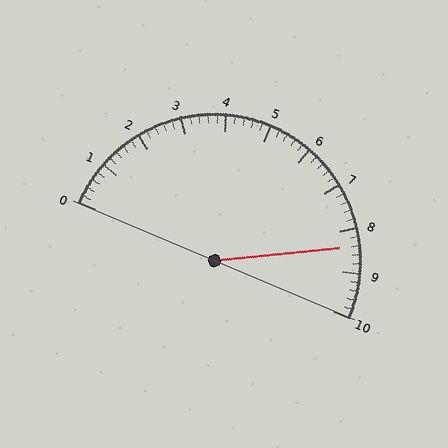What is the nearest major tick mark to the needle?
The nearest major tick mark is 8.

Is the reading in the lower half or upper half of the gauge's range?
The reading is in the upper half of the range (0 to 10).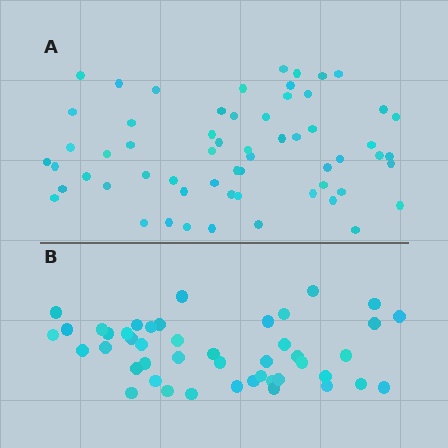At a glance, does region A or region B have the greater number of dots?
Region A (the top region) has more dots.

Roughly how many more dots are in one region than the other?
Region A has approximately 15 more dots than region B.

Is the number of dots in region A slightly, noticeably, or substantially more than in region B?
Region A has noticeably more, but not dramatically so. The ratio is roughly 1.3 to 1.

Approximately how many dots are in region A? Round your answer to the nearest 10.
About 60 dots.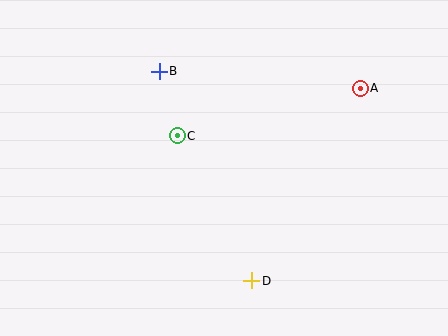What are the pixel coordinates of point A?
Point A is at (360, 88).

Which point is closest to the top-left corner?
Point B is closest to the top-left corner.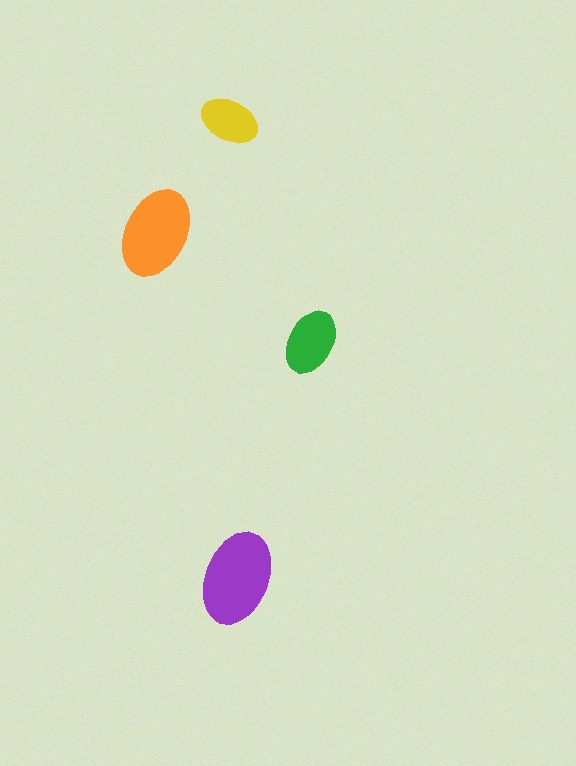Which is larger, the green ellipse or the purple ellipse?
The purple one.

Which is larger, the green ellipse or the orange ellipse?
The orange one.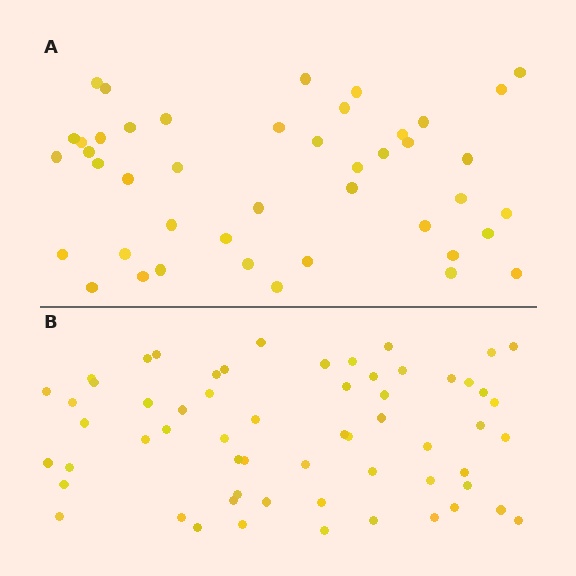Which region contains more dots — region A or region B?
Region B (the bottom region) has more dots.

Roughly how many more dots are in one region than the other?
Region B has approximately 15 more dots than region A.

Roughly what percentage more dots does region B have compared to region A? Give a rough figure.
About 35% more.